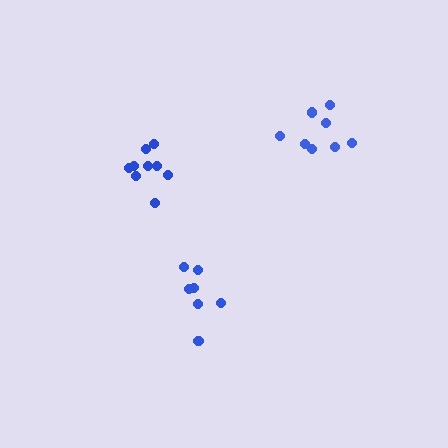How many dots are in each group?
Group 1: 9 dots, Group 2: 7 dots, Group 3: 9 dots (25 total).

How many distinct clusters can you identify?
There are 3 distinct clusters.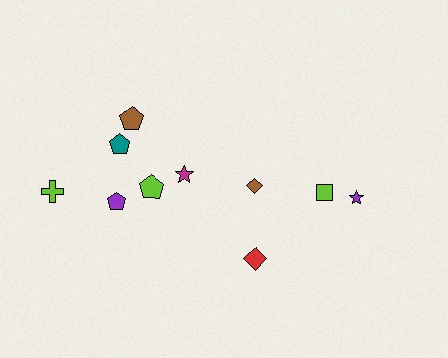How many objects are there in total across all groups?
There are 10 objects.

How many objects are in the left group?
There are 6 objects.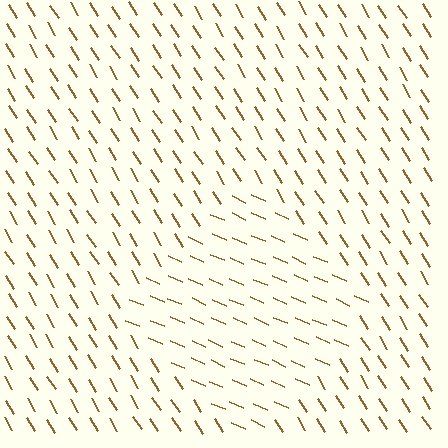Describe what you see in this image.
The image is filled with small brown line segments. A diamond region in the image has lines oriented differently from the surrounding lines, creating a visible texture boundary.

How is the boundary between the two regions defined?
The boundary is defined purely by a change in line orientation (approximately 35 degrees difference). All lines are the same color and thickness.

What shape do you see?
I see a diamond.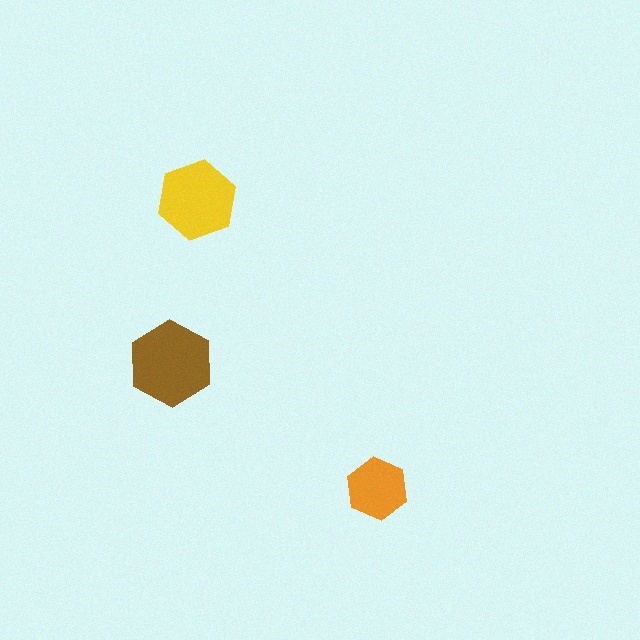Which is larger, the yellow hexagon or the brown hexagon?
The brown one.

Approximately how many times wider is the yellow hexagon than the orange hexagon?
About 1.5 times wider.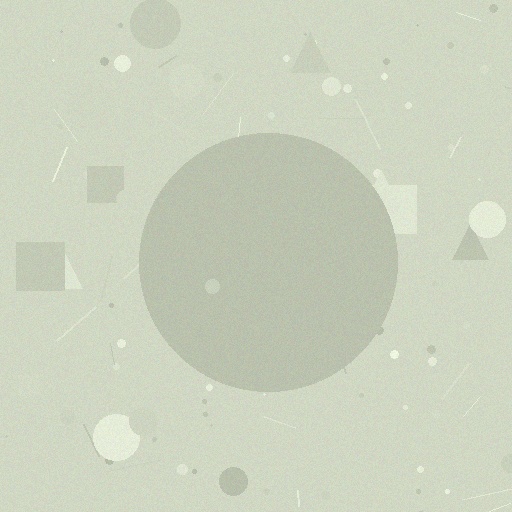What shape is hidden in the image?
A circle is hidden in the image.